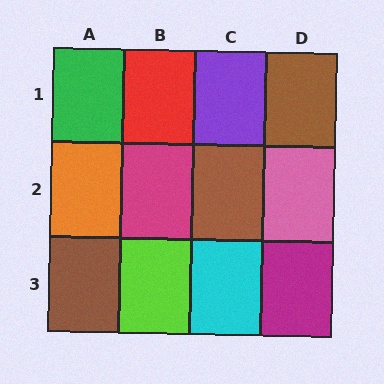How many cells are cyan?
1 cell is cyan.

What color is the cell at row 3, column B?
Lime.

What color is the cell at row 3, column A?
Brown.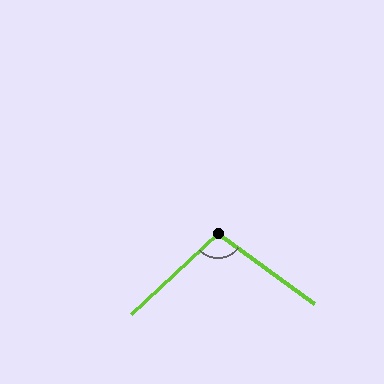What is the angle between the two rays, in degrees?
Approximately 101 degrees.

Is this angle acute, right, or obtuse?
It is obtuse.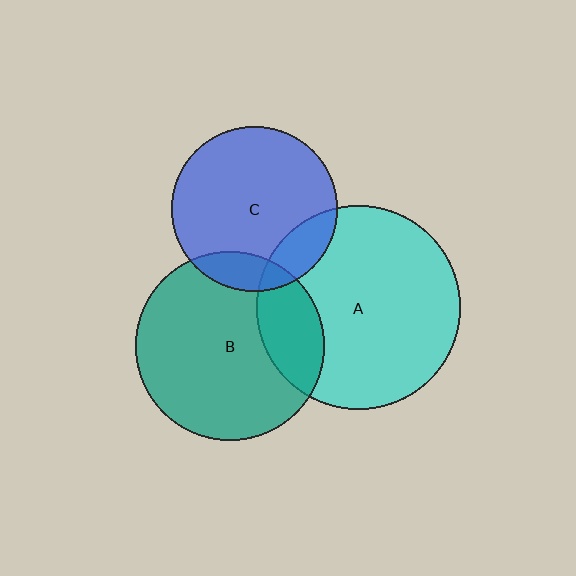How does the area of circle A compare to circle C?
Approximately 1.5 times.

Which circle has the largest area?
Circle A (cyan).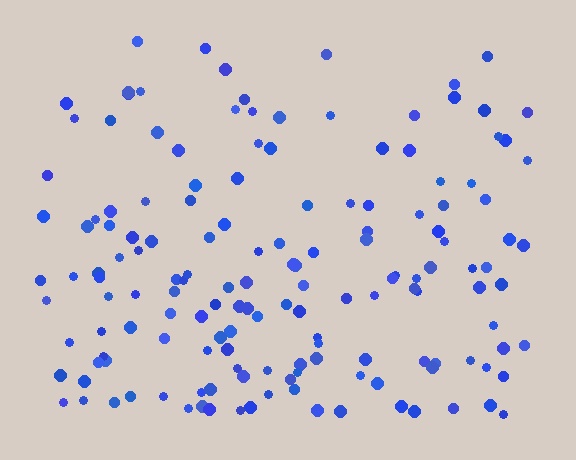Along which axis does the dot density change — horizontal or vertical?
Vertical.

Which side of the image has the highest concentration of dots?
The bottom.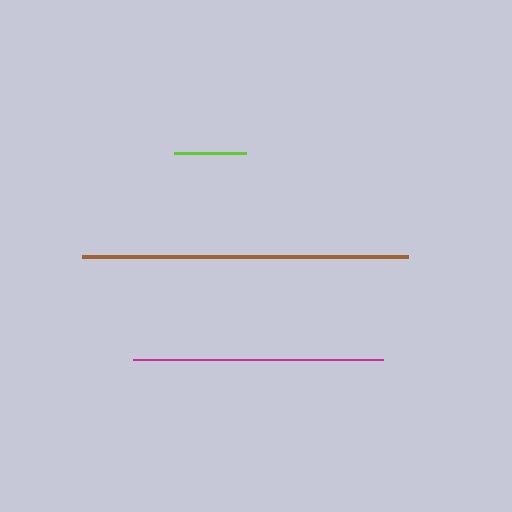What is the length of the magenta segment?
The magenta segment is approximately 250 pixels long.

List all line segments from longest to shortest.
From longest to shortest: brown, magenta, lime.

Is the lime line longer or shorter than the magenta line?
The magenta line is longer than the lime line.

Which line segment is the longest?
The brown line is the longest at approximately 326 pixels.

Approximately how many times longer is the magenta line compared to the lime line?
The magenta line is approximately 3.5 times the length of the lime line.